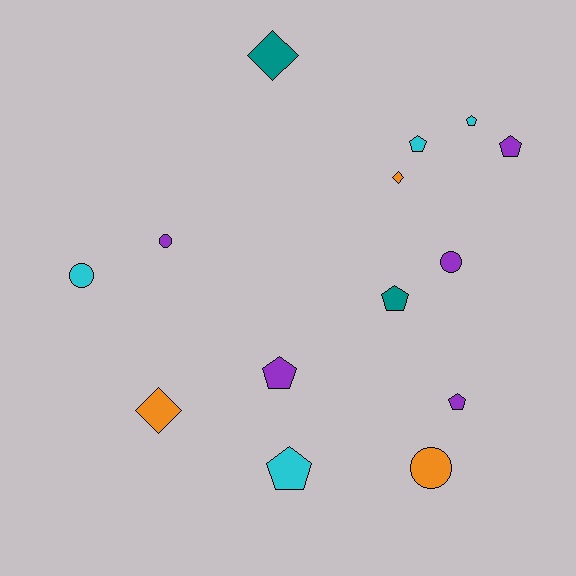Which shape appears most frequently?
Pentagon, with 7 objects.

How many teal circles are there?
There are no teal circles.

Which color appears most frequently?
Purple, with 5 objects.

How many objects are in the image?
There are 14 objects.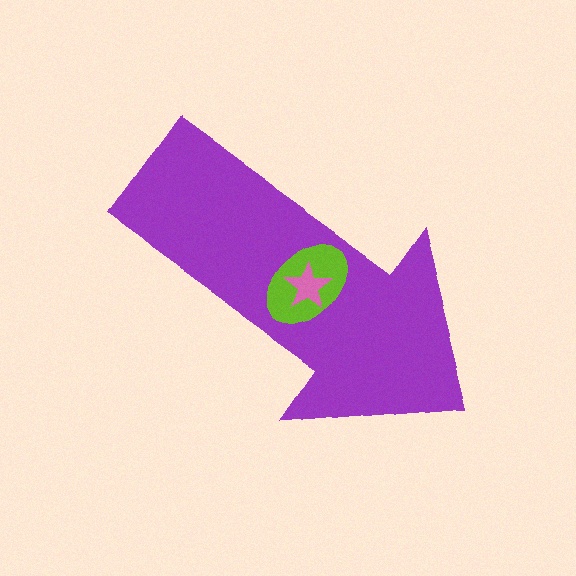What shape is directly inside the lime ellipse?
The pink star.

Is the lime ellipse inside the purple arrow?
Yes.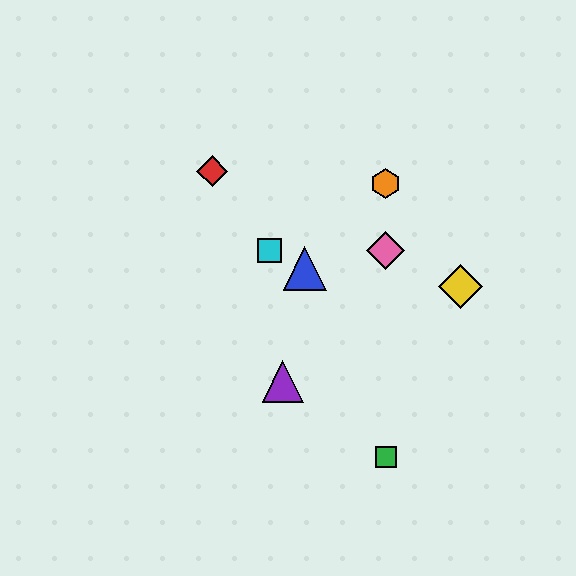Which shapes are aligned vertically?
The green square, the orange hexagon, the pink diamond are aligned vertically.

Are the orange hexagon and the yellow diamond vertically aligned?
No, the orange hexagon is at x≈386 and the yellow diamond is at x≈461.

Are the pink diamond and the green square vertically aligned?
Yes, both are at x≈386.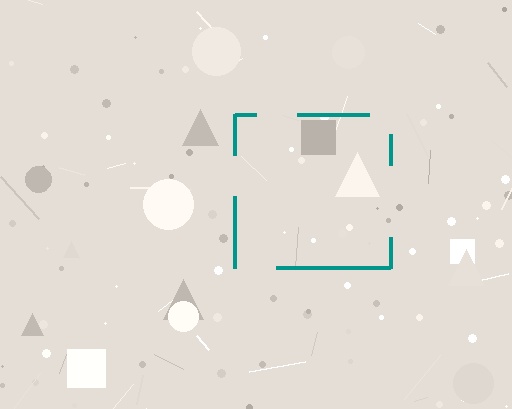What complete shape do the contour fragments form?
The contour fragments form a square.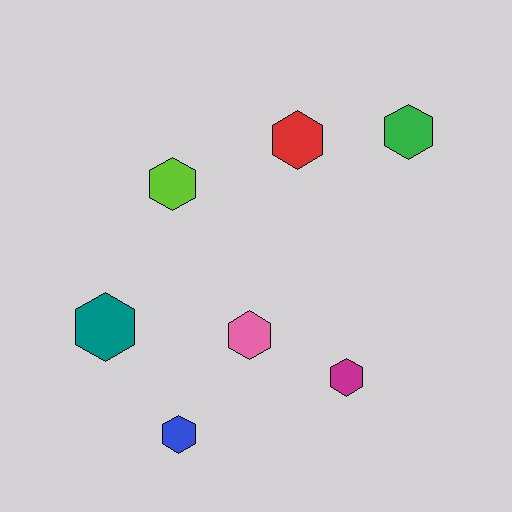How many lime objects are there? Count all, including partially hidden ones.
There is 1 lime object.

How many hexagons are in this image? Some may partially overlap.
There are 7 hexagons.